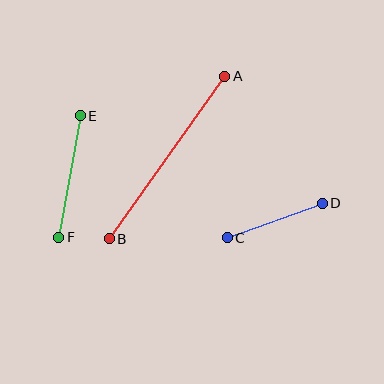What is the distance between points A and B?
The distance is approximately 199 pixels.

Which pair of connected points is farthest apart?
Points A and B are farthest apart.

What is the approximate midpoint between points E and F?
The midpoint is at approximately (70, 176) pixels.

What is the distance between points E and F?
The distance is approximately 123 pixels.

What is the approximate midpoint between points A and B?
The midpoint is at approximately (167, 158) pixels.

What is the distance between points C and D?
The distance is approximately 101 pixels.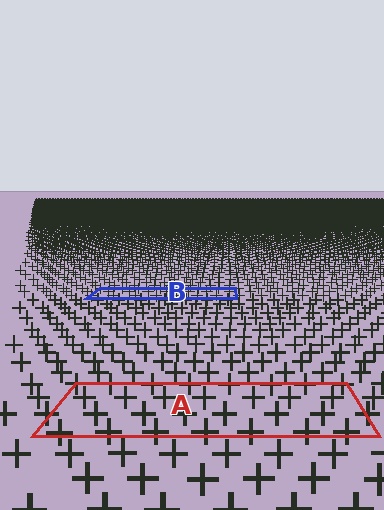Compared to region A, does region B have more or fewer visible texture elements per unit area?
Region B has more texture elements per unit area — they are packed more densely because it is farther away.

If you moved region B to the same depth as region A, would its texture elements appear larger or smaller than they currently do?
They would appear larger. At a closer depth, the same texture elements are projected at a bigger on-screen size.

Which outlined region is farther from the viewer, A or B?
Region B is farther from the viewer — the texture elements inside it appear smaller and more densely packed.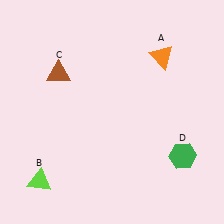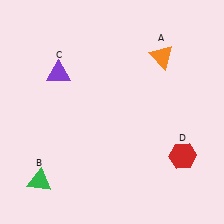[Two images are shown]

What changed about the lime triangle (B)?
In Image 1, B is lime. In Image 2, it changed to green.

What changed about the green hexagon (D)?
In Image 1, D is green. In Image 2, it changed to red.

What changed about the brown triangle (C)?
In Image 1, C is brown. In Image 2, it changed to purple.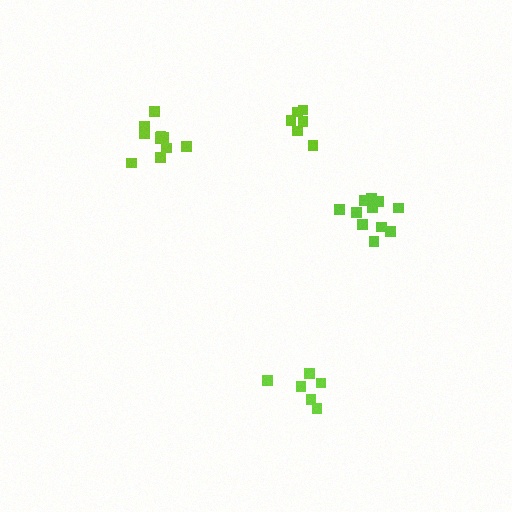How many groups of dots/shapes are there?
There are 4 groups.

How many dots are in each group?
Group 1: 6 dots, Group 2: 6 dots, Group 3: 11 dots, Group 4: 11 dots (34 total).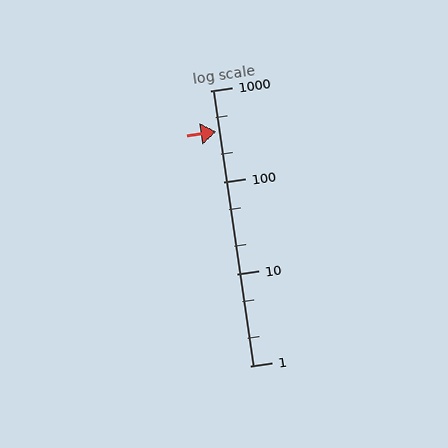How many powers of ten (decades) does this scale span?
The scale spans 3 decades, from 1 to 1000.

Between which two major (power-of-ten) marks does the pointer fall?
The pointer is between 100 and 1000.